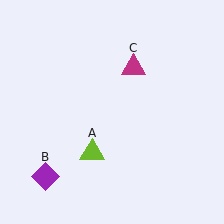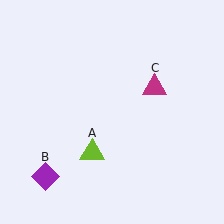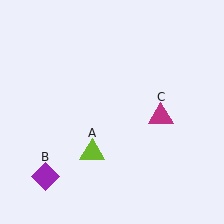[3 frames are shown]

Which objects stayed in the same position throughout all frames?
Lime triangle (object A) and purple diamond (object B) remained stationary.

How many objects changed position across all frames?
1 object changed position: magenta triangle (object C).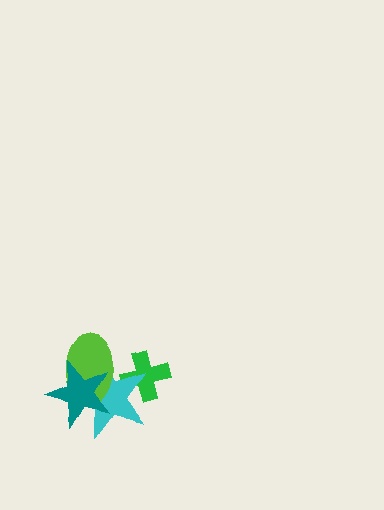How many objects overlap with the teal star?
2 objects overlap with the teal star.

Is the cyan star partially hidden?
Yes, it is partially covered by another shape.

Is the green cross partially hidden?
Yes, it is partially covered by another shape.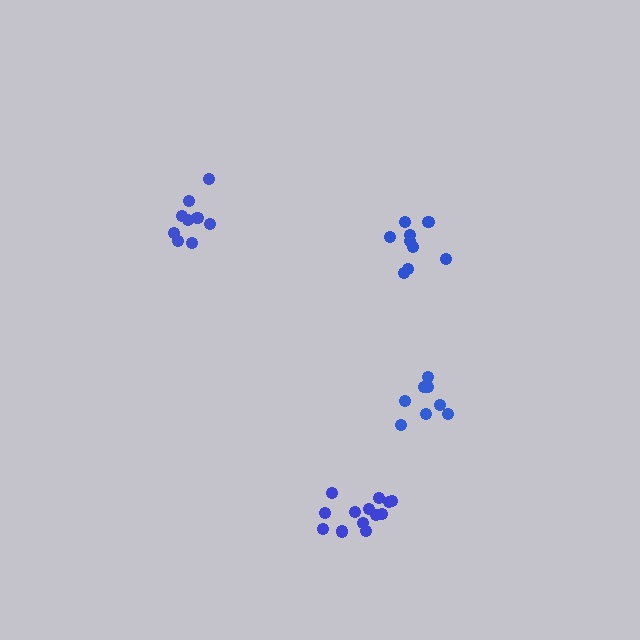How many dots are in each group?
Group 1: 9 dots, Group 2: 8 dots, Group 3: 13 dots, Group 4: 9 dots (39 total).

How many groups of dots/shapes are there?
There are 4 groups.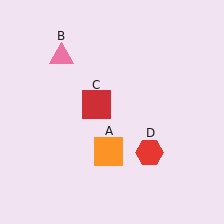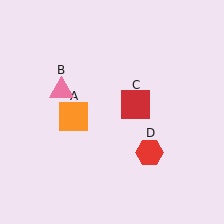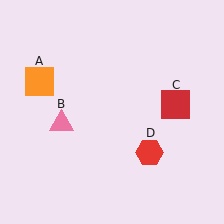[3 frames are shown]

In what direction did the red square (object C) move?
The red square (object C) moved right.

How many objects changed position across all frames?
3 objects changed position: orange square (object A), pink triangle (object B), red square (object C).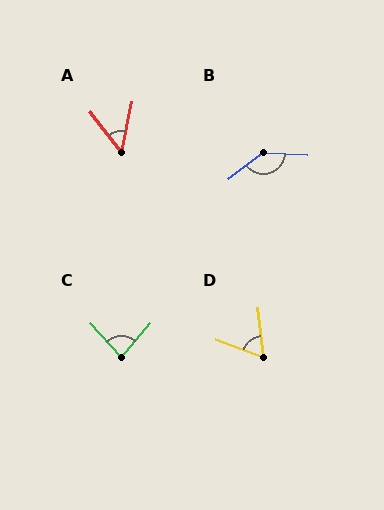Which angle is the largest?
B, at approximately 139 degrees.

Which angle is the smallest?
A, at approximately 48 degrees.